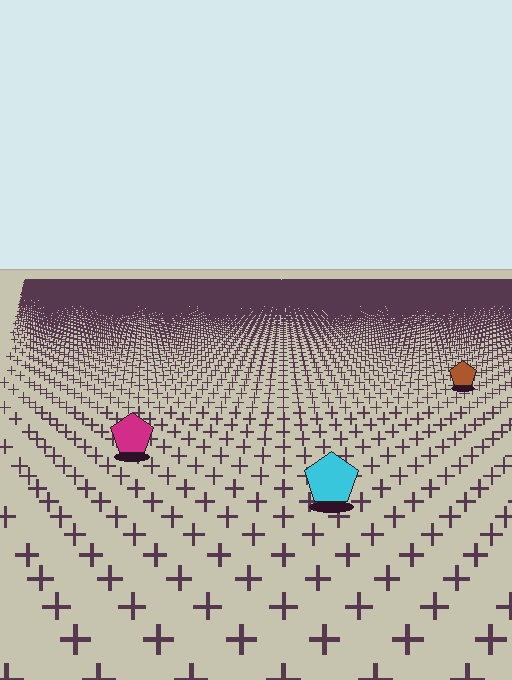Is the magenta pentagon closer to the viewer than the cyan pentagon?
No. The cyan pentagon is closer — you can tell from the texture gradient: the ground texture is coarser near it.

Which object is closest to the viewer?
The cyan pentagon is closest. The texture marks near it are larger and more spread out.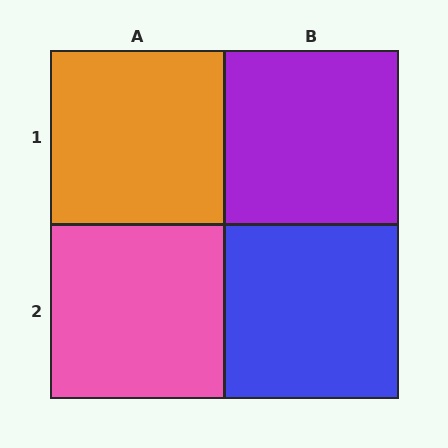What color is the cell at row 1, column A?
Orange.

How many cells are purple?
1 cell is purple.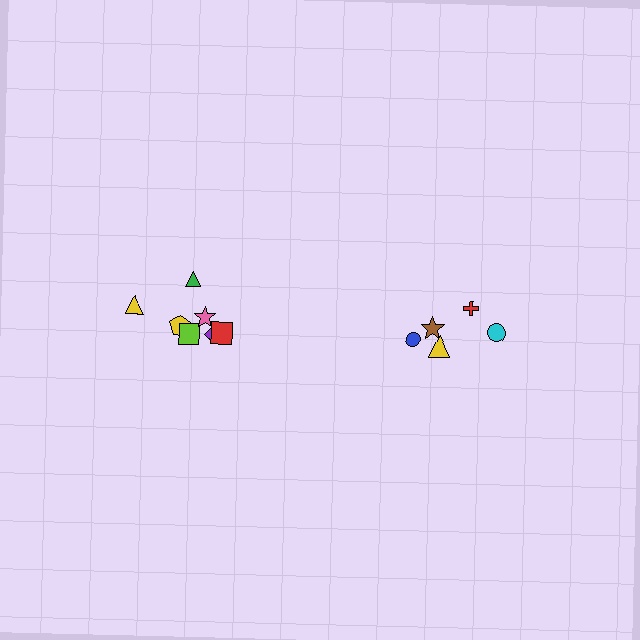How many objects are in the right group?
There are 5 objects.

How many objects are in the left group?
There are 7 objects.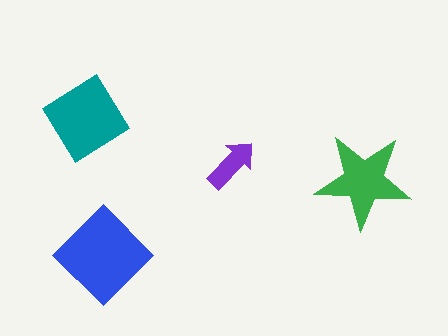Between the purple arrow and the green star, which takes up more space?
The green star.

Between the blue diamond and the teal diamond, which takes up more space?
The blue diamond.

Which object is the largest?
The blue diamond.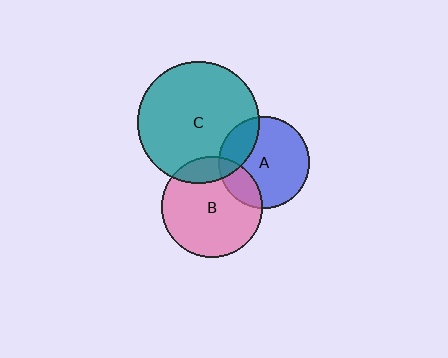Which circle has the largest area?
Circle C (teal).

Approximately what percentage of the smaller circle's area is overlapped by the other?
Approximately 20%.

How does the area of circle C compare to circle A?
Approximately 1.8 times.